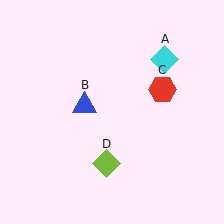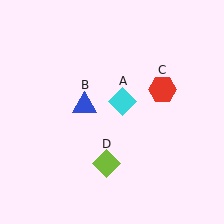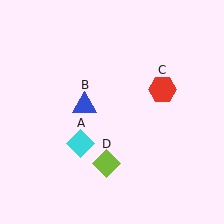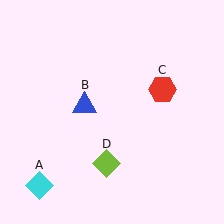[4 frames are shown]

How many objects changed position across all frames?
1 object changed position: cyan diamond (object A).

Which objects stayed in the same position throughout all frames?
Blue triangle (object B) and red hexagon (object C) and lime diamond (object D) remained stationary.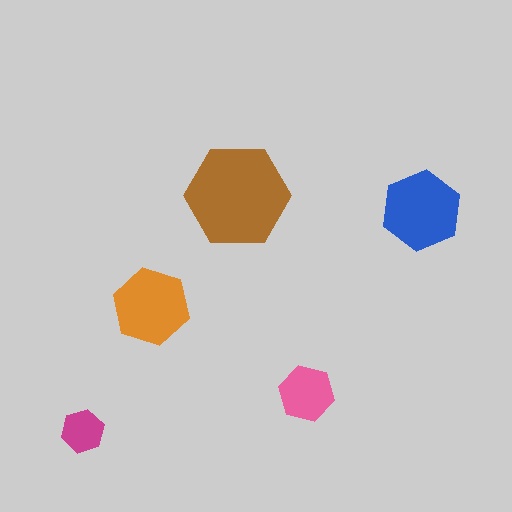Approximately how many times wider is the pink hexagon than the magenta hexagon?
About 1.5 times wider.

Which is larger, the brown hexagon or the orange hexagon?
The brown one.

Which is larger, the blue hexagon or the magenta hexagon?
The blue one.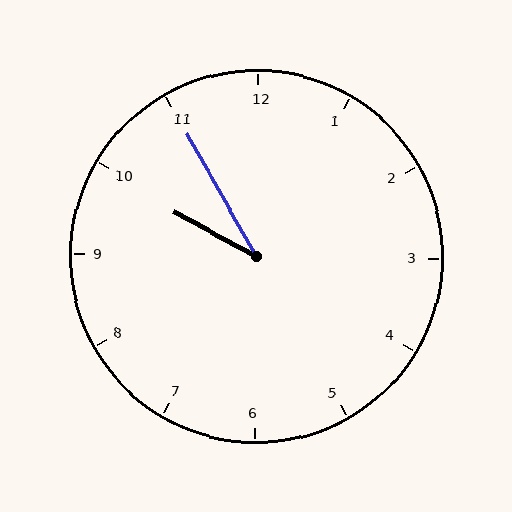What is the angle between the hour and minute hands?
Approximately 32 degrees.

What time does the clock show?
9:55.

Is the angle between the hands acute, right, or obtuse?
It is acute.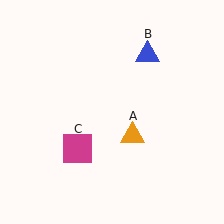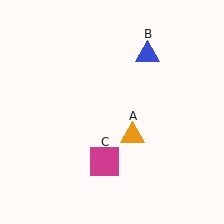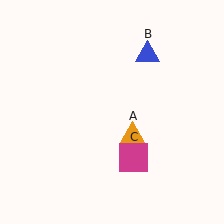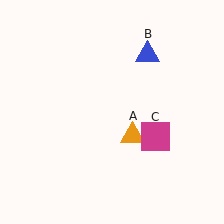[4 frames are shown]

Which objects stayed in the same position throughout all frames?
Orange triangle (object A) and blue triangle (object B) remained stationary.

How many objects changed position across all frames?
1 object changed position: magenta square (object C).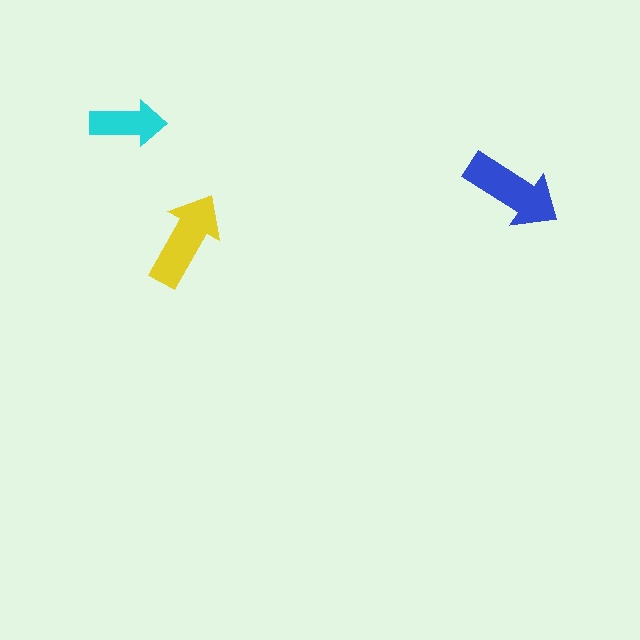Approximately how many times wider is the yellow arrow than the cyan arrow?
About 1.5 times wider.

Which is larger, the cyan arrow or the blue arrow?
The blue one.